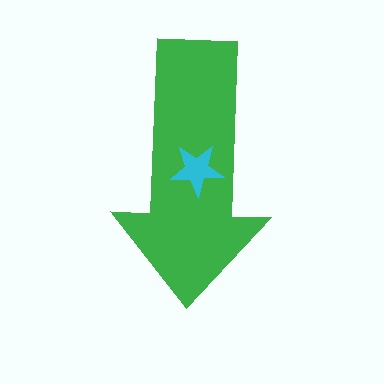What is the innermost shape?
The cyan star.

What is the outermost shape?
The green arrow.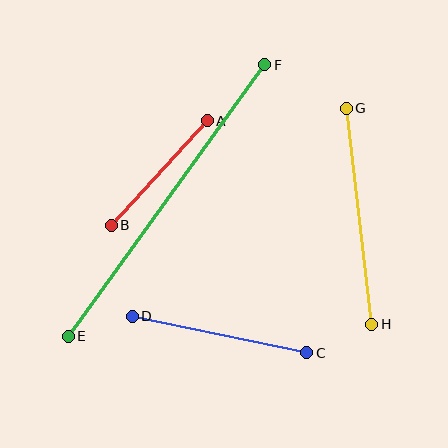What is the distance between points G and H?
The distance is approximately 217 pixels.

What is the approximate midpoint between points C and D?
The midpoint is at approximately (219, 335) pixels.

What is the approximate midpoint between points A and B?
The midpoint is at approximately (159, 173) pixels.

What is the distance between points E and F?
The distance is approximately 335 pixels.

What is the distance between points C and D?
The distance is approximately 178 pixels.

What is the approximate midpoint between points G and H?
The midpoint is at approximately (359, 216) pixels.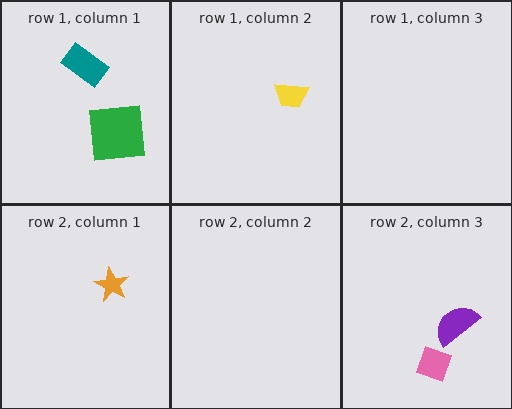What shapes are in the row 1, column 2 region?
The yellow trapezoid.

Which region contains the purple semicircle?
The row 2, column 3 region.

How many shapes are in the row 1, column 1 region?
2.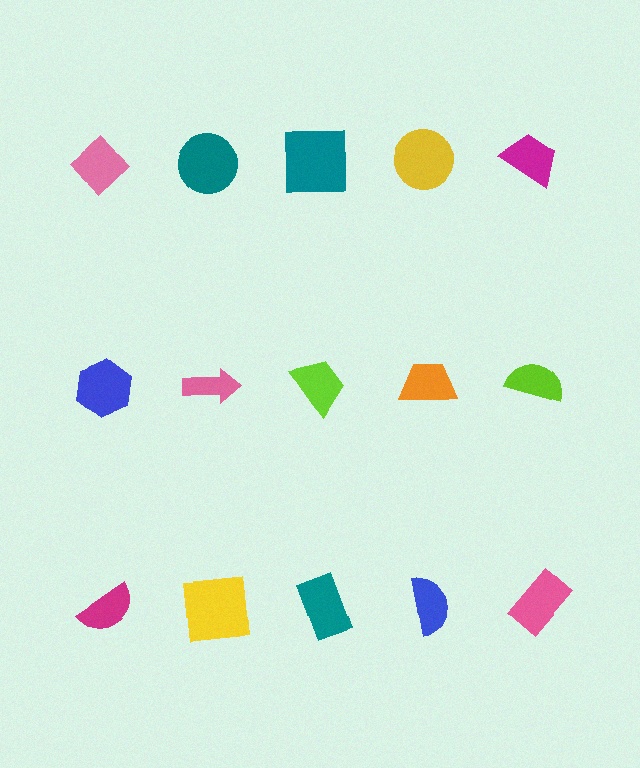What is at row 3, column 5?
A pink rectangle.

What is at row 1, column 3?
A teal square.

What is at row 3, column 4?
A blue semicircle.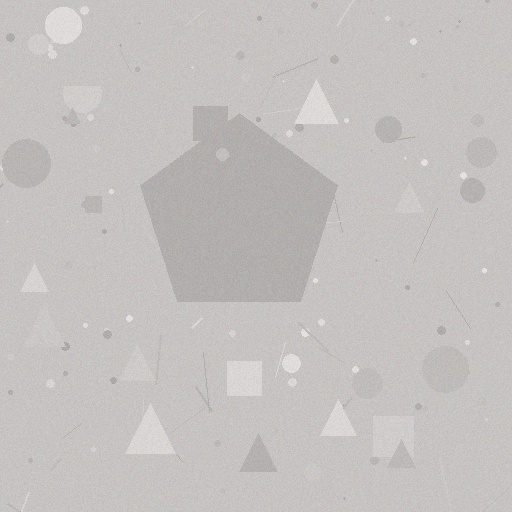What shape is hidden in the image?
A pentagon is hidden in the image.